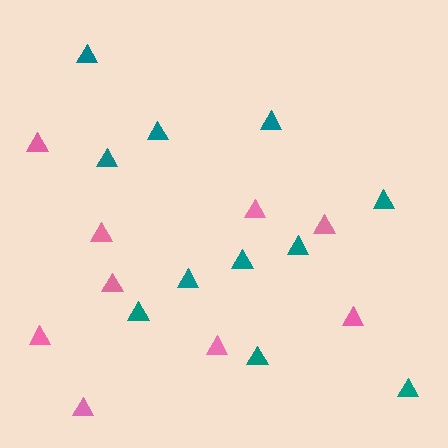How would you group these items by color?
There are 2 groups: one group of pink triangles (9) and one group of teal triangles (11).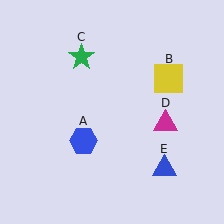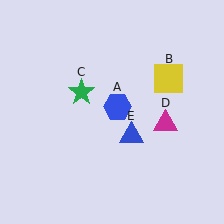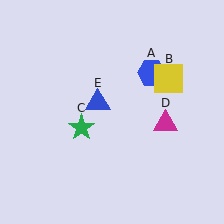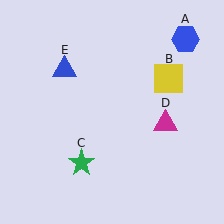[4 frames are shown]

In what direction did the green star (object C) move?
The green star (object C) moved down.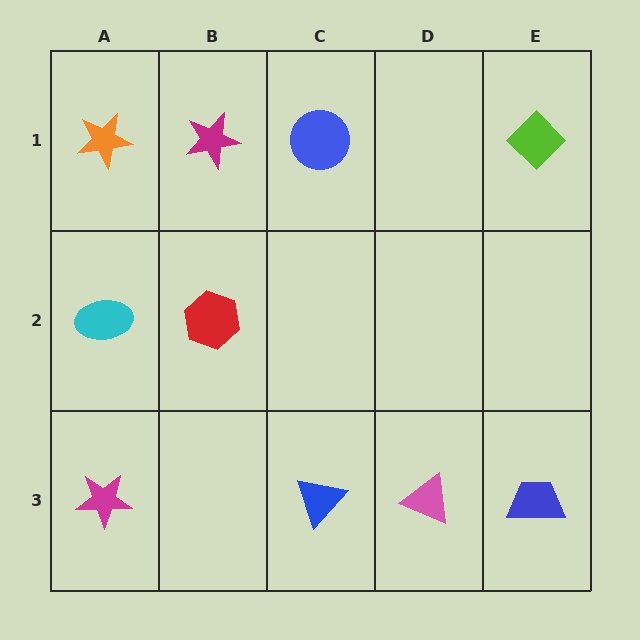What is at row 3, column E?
A blue trapezoid.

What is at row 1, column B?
A magenta star.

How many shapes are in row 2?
2 shapes.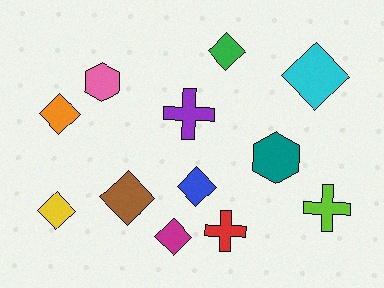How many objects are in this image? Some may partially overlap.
There are 12 objects.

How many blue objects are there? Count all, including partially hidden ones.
There is 1 blue object.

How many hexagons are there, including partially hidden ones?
There are 2 hexagons.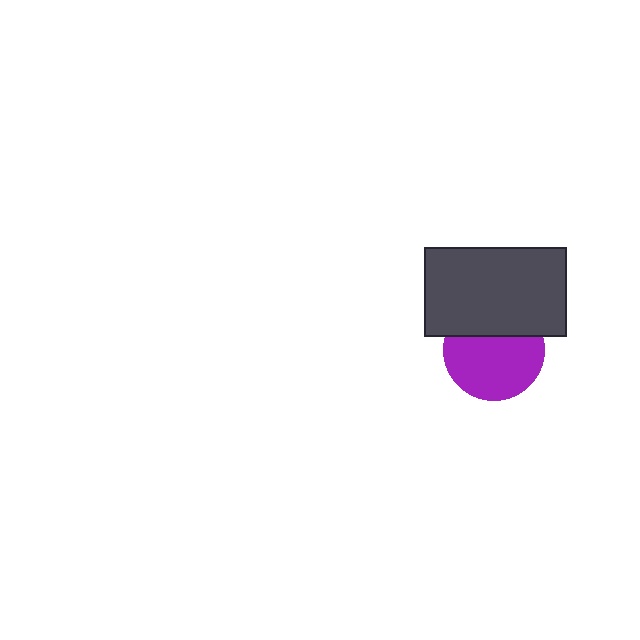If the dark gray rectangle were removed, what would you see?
You would see the complete purple circle.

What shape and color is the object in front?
The object in front is a dark gray rectangle.